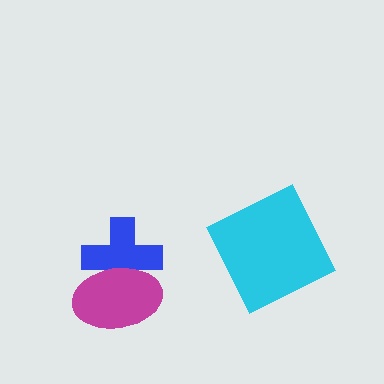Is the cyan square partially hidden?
No, no other shape covers it.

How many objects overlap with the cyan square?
0 objects overlap with the cyan square.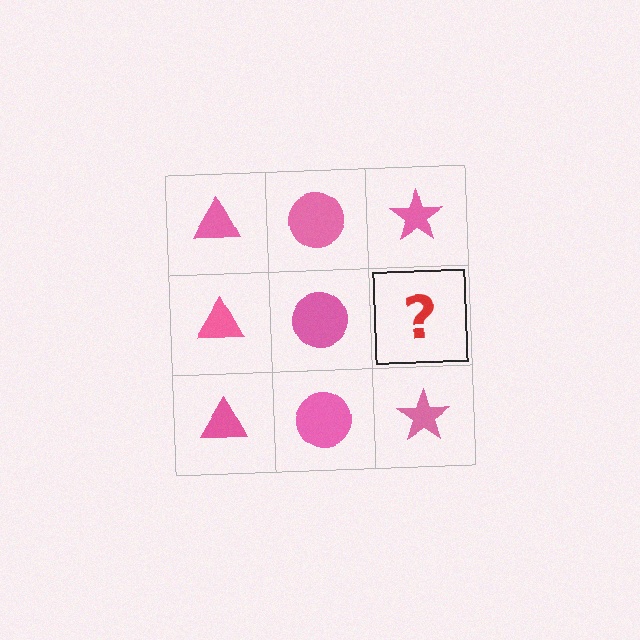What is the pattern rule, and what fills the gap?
The rule is that each column has a consistent shape. The gap should be filled with a pink star.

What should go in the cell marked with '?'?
The missing cell should contain a pink star.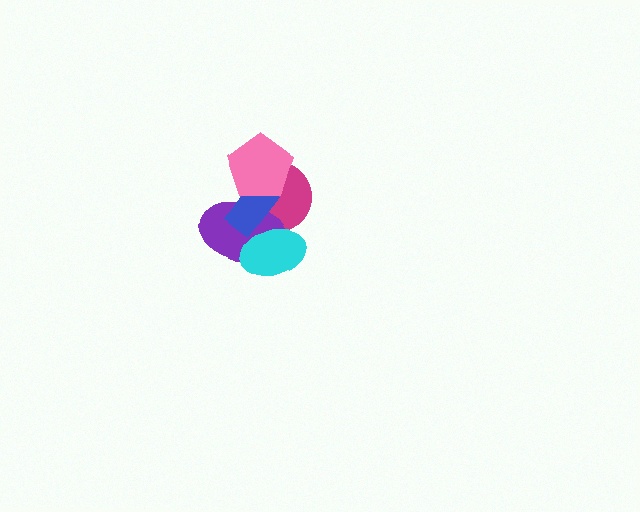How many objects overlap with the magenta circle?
4 objects overlap with the magenta circle.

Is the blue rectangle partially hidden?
Yes, it is partially covered by another shape.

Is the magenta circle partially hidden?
Yes, it is partially covered by another shape.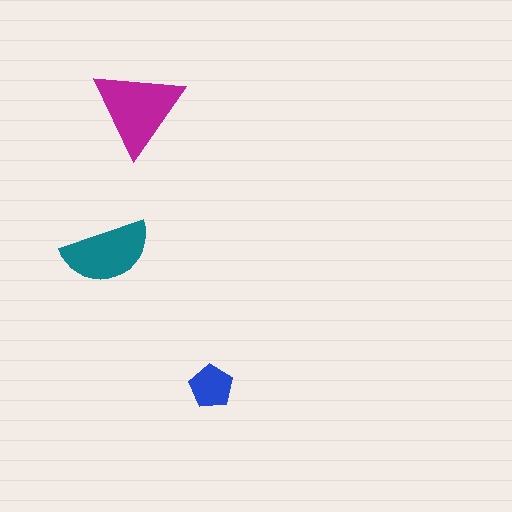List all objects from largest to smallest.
The magenta triangle, the teal semicircle, the blue pentagon.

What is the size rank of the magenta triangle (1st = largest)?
1st.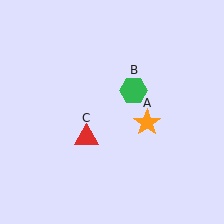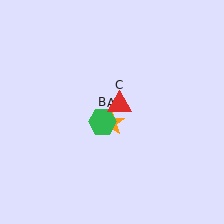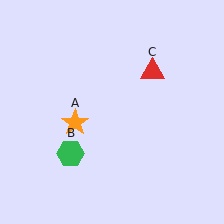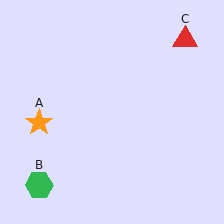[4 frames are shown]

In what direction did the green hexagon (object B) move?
The green hexagon (object B) moved down and to the left.